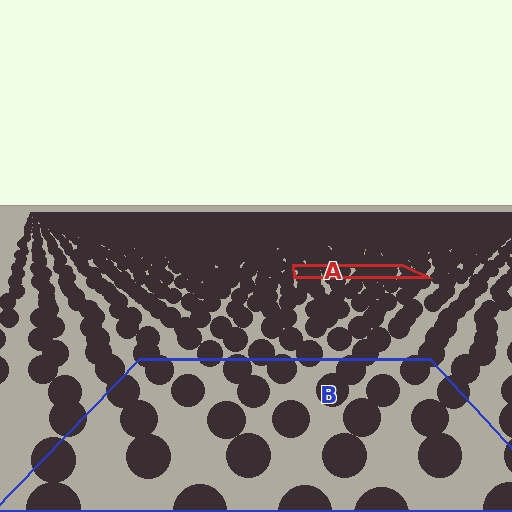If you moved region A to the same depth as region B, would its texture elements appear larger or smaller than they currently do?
They would appear larger. At a closer depth, the same texture elements are projected at a bigger on-screen size.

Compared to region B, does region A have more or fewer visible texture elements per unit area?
Region A has more texture elements per unit area — they are packed more densely because it is farther away.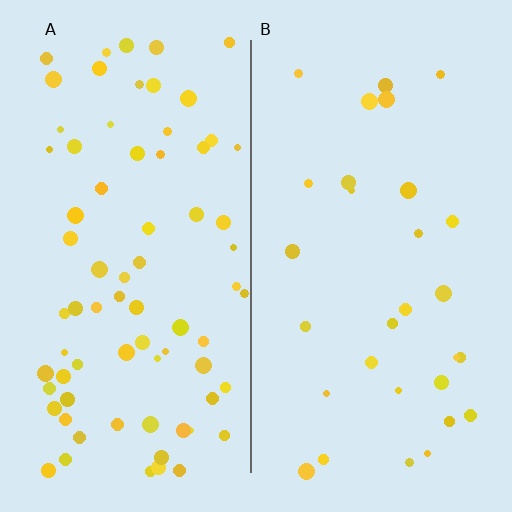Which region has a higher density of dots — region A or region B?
A (the left).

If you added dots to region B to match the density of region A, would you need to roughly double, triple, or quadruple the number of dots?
Approximately double.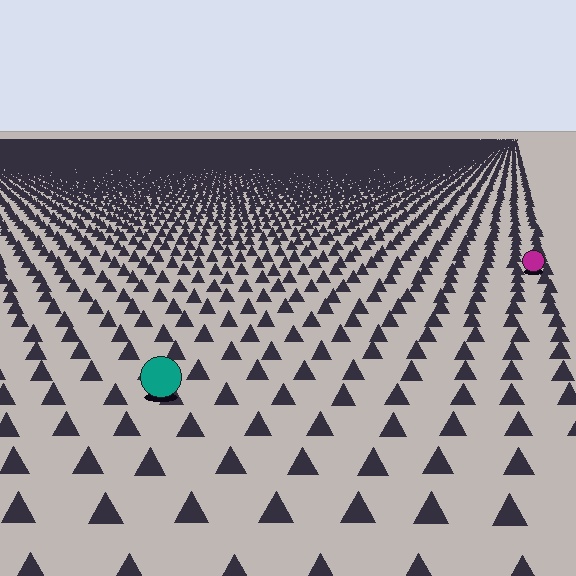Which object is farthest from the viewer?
The magenta circle is farthest from the viewer. It appears smaller and the ground texture around it is denser.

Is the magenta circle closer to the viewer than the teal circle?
No. The teal circle is closer — you can tell from the texture gradient: the ground texture is coarser near it.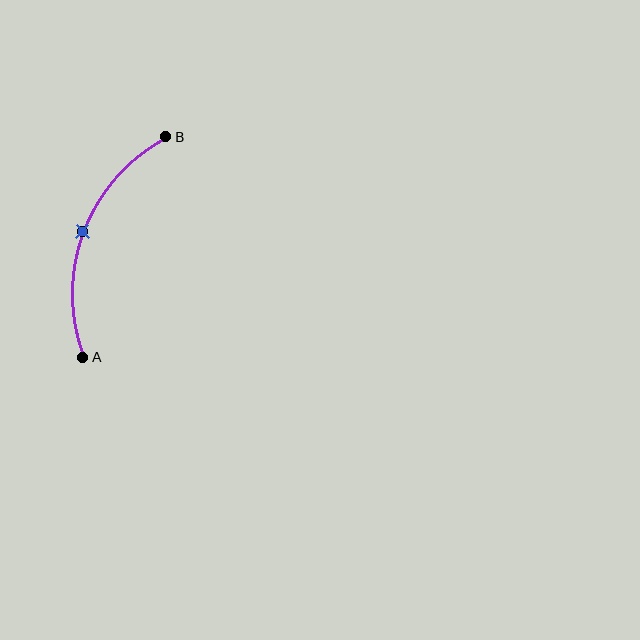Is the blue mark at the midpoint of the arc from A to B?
Yes. The blue mark lies on the arc at equal arc-length from both A and B — it is the arc midpoint.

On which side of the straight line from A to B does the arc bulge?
The arc bulges to the left of the straight line connecting A and B.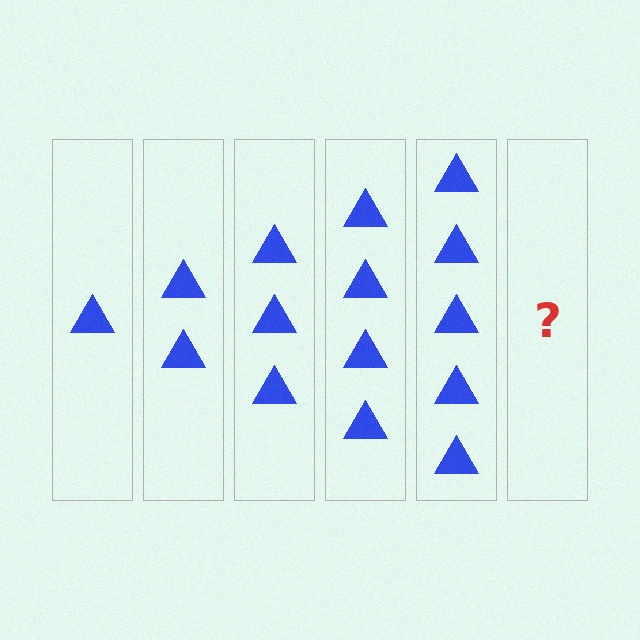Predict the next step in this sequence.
The next step is 6 triangles.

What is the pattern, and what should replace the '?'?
The pattern is that each step adds one more triangle. The '?' should be 6 triangles.